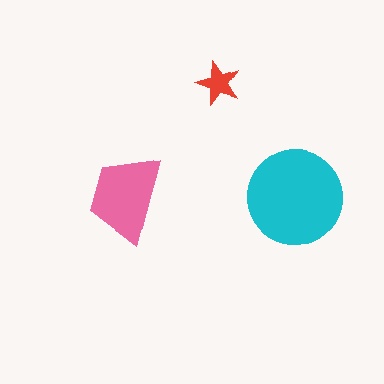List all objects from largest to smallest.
The cyan circle, the pink trapezoid, the red star.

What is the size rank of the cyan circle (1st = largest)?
1st.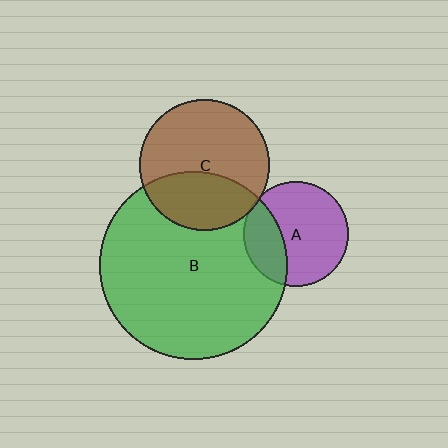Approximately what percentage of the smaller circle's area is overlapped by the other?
Approximately 35%.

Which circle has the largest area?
Circle B (green).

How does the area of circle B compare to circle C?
Approximately 2.1 times.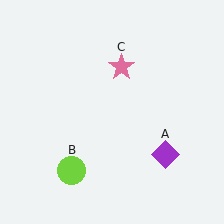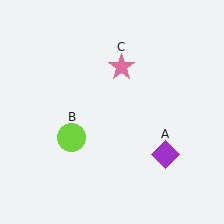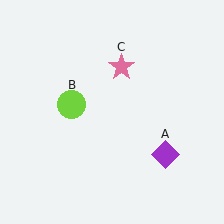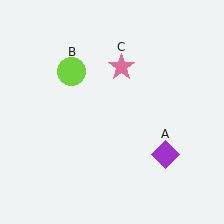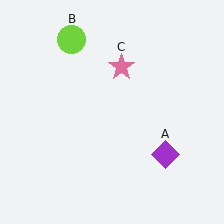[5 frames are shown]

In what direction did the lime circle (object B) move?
The lime circle (object B) moved up.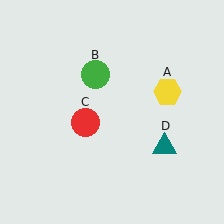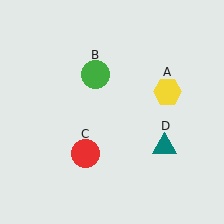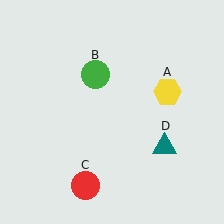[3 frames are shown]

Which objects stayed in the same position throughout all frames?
Yellow hexagon (object A) and green circle (object B) and teal triangle (object D) remained stationary.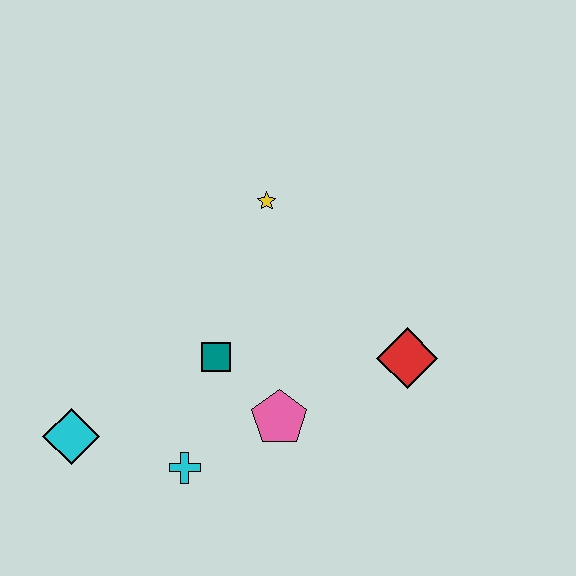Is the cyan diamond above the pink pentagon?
No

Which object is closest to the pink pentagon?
The teal square is closest to the pink pentagon.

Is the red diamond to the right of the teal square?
Yes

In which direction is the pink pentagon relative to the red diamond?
The pink pentagon is to the left of the red diamond.